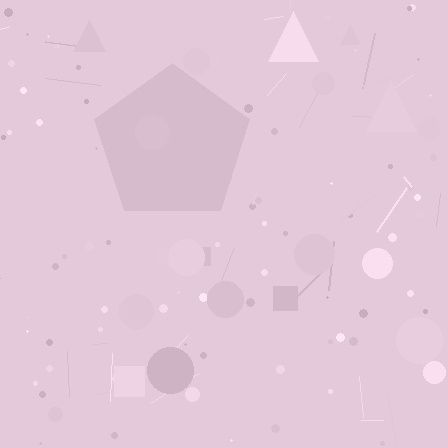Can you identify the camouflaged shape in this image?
The camouflaged shape is a pentagon.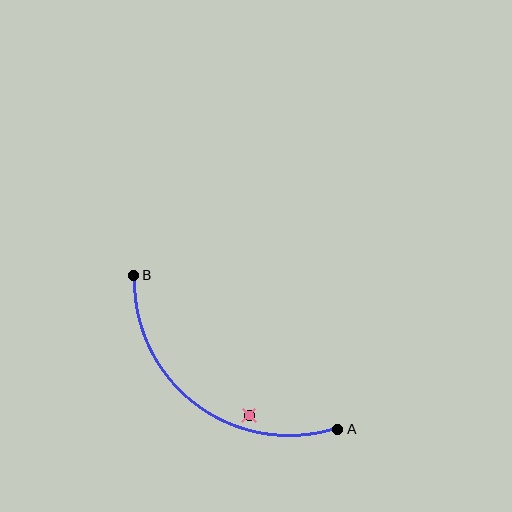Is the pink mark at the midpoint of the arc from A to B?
No — the pink mark does not lie on the arc at all. It sits slightly inside the curve.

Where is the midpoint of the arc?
The arc midpoint is the point on the curve farthest from the straight line joining A and B. It sits below and to the left of that line.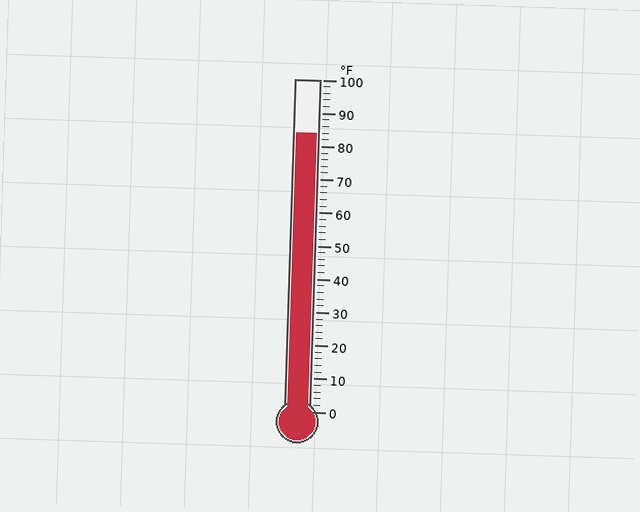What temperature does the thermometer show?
The thermometer shows approximately 84°F.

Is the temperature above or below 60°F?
The temperature is above 60°F.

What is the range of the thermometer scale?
The thermometer scale ranges from 0°F to 100°F.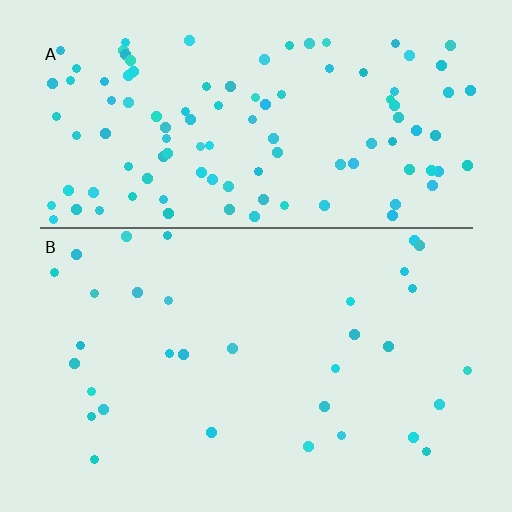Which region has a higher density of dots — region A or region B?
A (the top).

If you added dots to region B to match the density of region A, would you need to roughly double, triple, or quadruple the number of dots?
Approximately triple.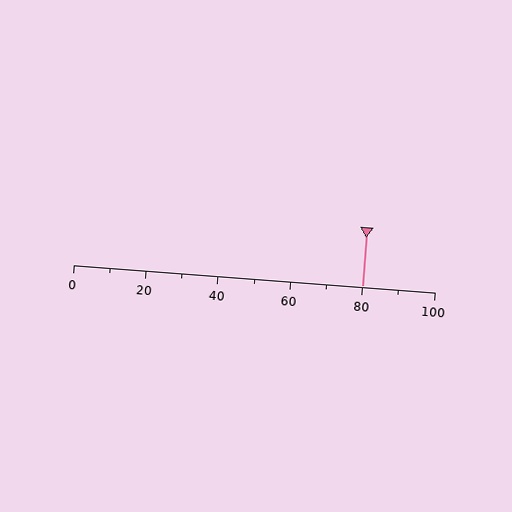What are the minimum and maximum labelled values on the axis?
The axis runs from 0 to 100.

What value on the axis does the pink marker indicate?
The marker indicates approximately 80.